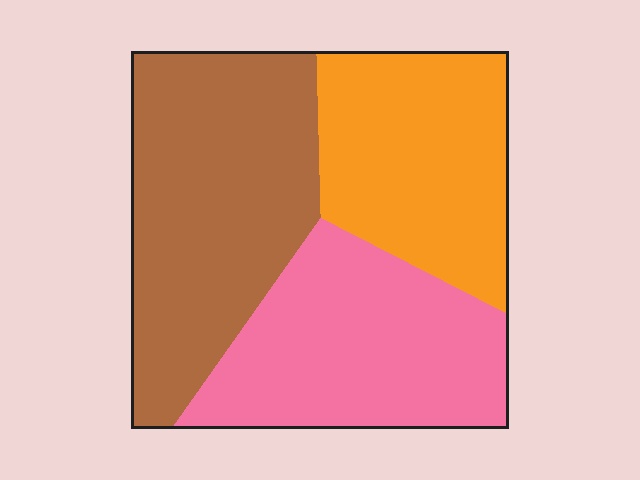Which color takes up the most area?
Brown, at roughly 40%.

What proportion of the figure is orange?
Orange takes up about one quarter (1/4) of the figure.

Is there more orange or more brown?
Brown.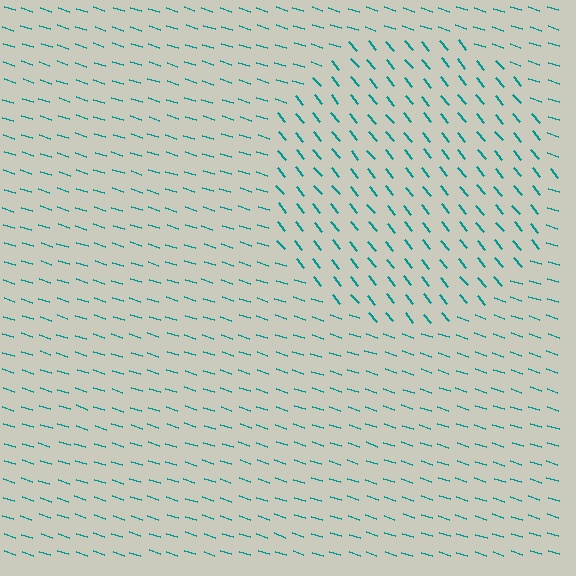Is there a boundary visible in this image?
Yes, there is a texture boundary formed by a change in line orientation.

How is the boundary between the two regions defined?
The boundary is defined purely by a change in line orientation (approximately 33 degrees difference). All lines are the same color and thickness.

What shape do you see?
I see a circle.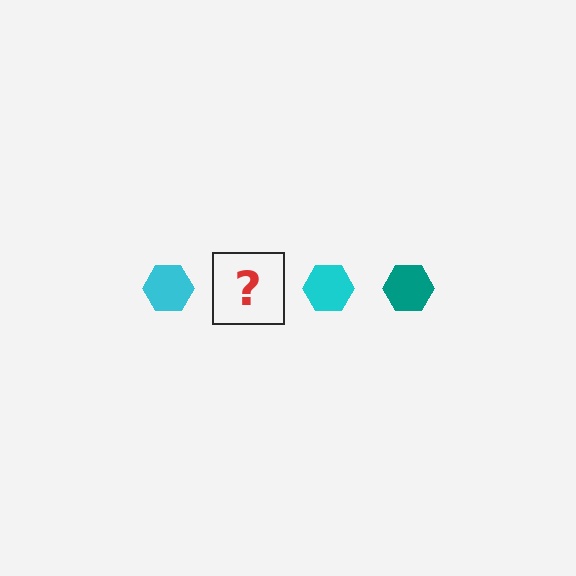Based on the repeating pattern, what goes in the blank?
The blank should be a teal hexagon.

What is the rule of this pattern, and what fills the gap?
The rule is that the pattern cycles through cyan, teal hexagons. The gap should be filled with a teal hexagon.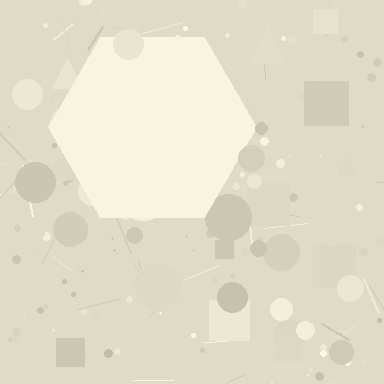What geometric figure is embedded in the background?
A hexagon is embedded in the background.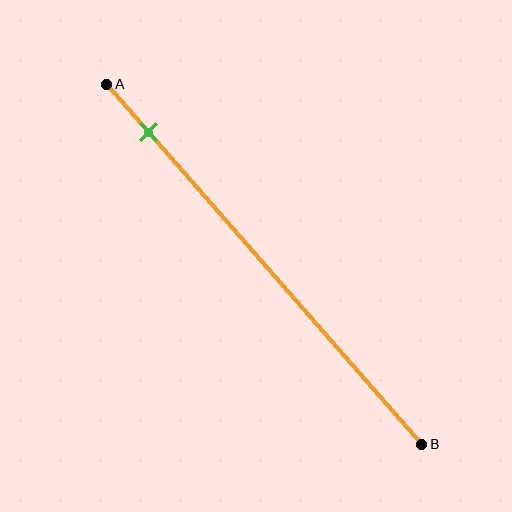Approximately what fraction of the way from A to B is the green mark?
The green mark is approximately 15% of the way from A to B.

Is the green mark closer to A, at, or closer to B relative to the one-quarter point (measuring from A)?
The green mark is closer to point A than the one-quarter point of segment AB.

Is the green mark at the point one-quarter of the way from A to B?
No, the mark is at about 15% from A, not at the 25% one-quarter point.